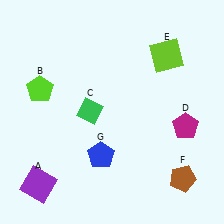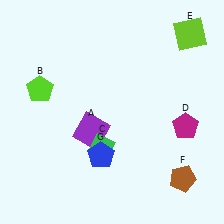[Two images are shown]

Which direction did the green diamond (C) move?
The green diamond (C) moved down.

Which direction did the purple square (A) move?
The purple square (A) moved up.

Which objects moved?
The objects that moved are: the purple square (A), the green diamond (C), the lime square (E).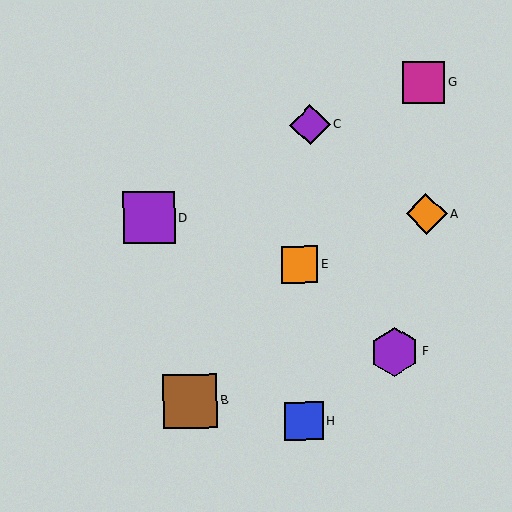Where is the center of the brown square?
The center of the brown square is at (190, 401).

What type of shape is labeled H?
Shape H is a blue square.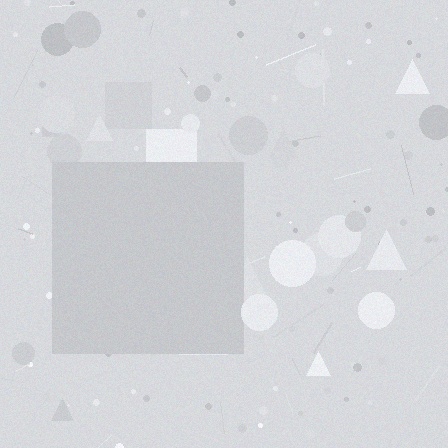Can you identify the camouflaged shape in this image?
The camouflaged shape is a square.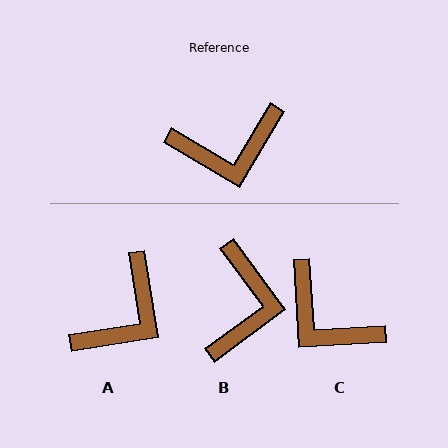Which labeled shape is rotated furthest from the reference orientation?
B, about 67 degrees away.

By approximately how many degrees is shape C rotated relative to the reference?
Approximately 56 degrees clockwise.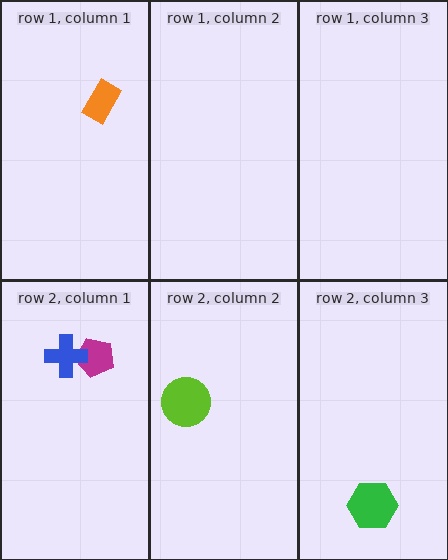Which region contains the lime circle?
The row 2, column 2 region.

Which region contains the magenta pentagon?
The row 2, column 1 region.